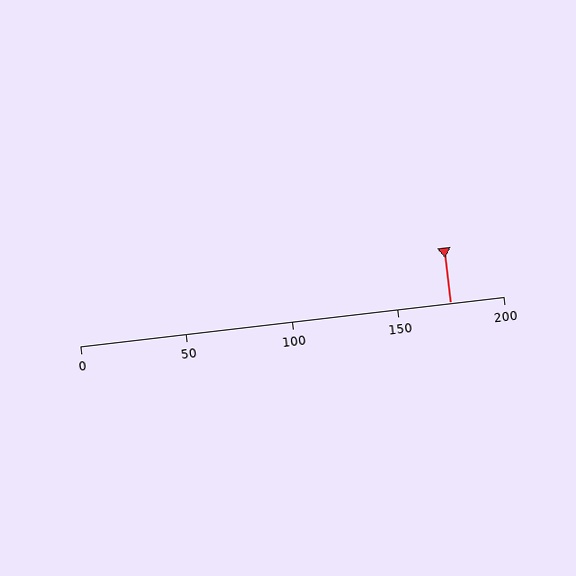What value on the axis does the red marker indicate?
The marker indicates approximately 175.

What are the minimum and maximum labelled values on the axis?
The axis runs from 0 to 200.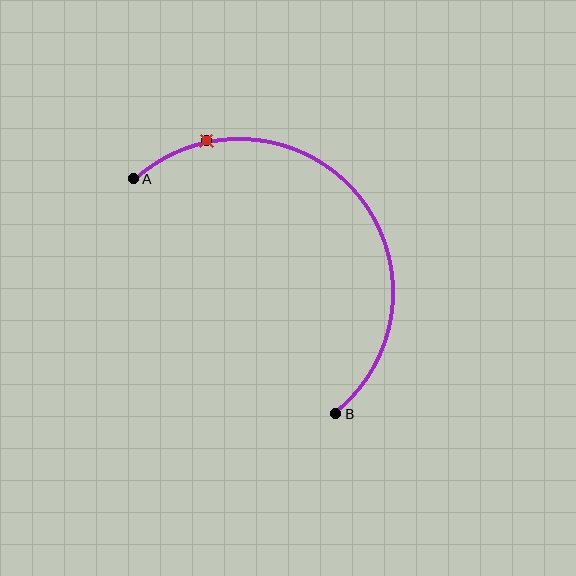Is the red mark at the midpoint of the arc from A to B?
No. The red mark lies on the arc but is closer to endpoint A. The arc midpoint would be at the point on the curve equidistant along the arc from both A and B.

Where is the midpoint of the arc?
The arc midpoint is the point on the curve farthest from the straight line joining A and B. It sits above and to the right of that line.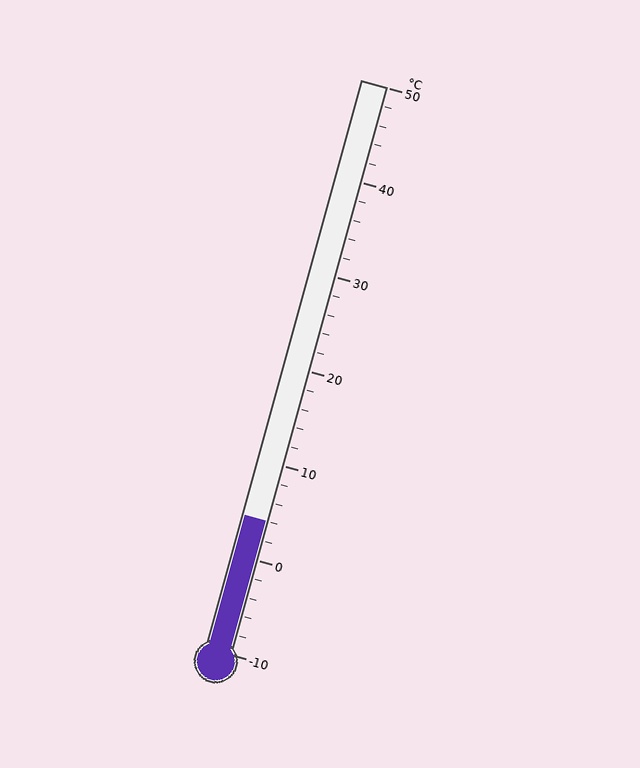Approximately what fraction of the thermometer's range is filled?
The thermometer is filled to approximately 25% of its range.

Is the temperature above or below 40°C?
The temperature is below 40°C.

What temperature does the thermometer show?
The thermometer shows approximately 4°C.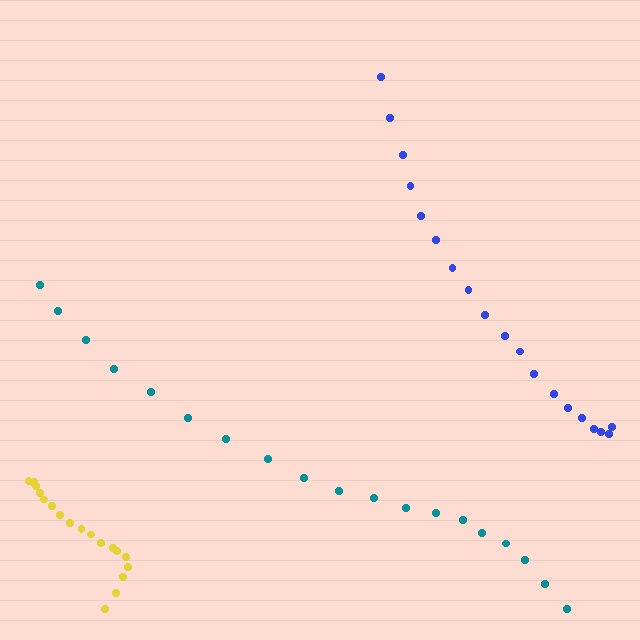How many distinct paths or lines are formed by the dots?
There are 3 distinct paths.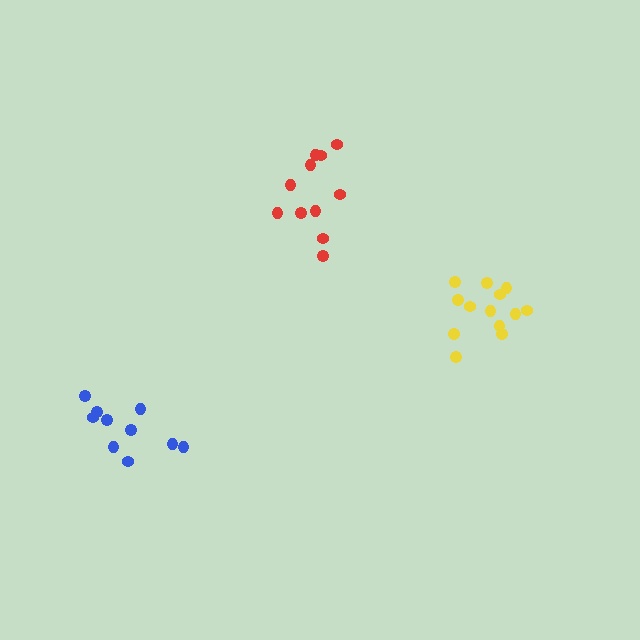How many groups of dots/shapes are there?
There are 3 groups.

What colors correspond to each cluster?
The clusters are colored: red, blue, yellow.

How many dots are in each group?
Group 1: 11 dots, Group 2: 10 dots, Group 3: 13 dots (34 total).